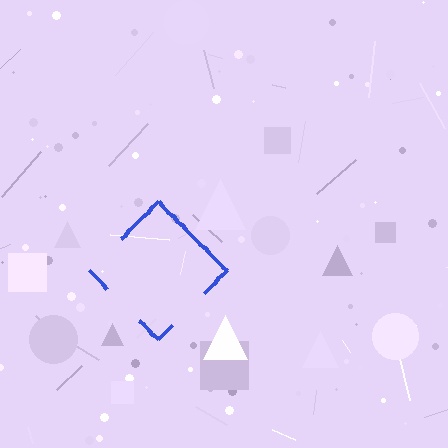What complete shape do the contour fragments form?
The contour fragments form a diamond.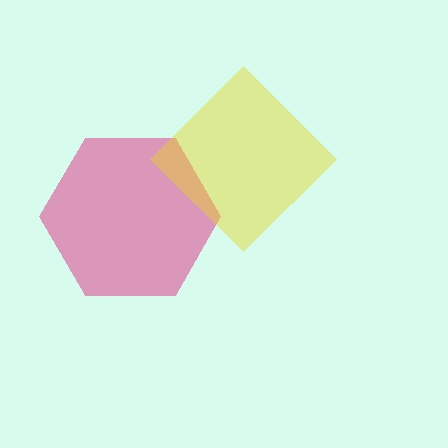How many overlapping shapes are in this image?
There are 2 overlapping shapes in the image.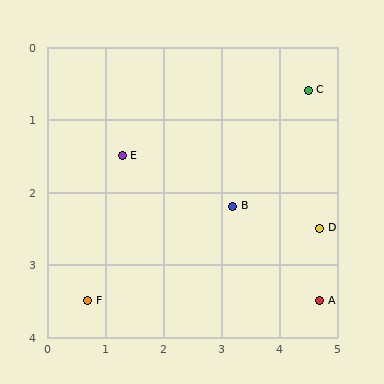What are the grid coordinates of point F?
Point F is at approximately (0.7, 3.5).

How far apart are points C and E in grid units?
Points C and E are about 3.3 grid units apart.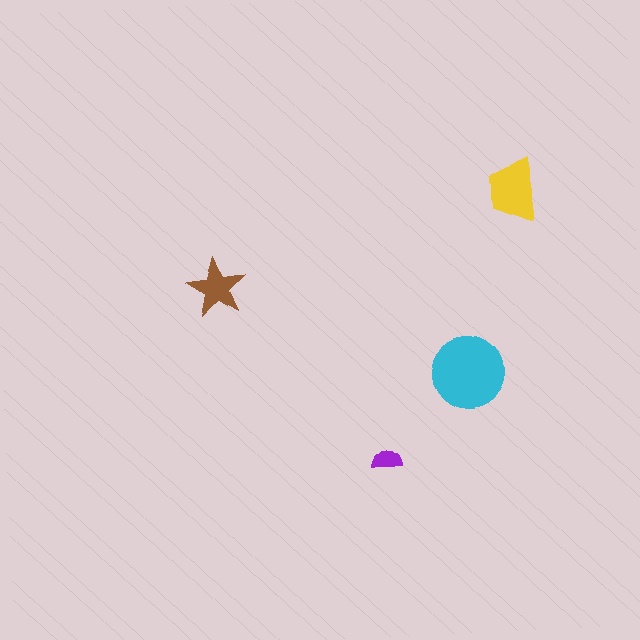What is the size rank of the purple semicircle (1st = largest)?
4th.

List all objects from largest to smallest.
The cyan circle, the yellow trapezoid, the brown star, the purple semicircle.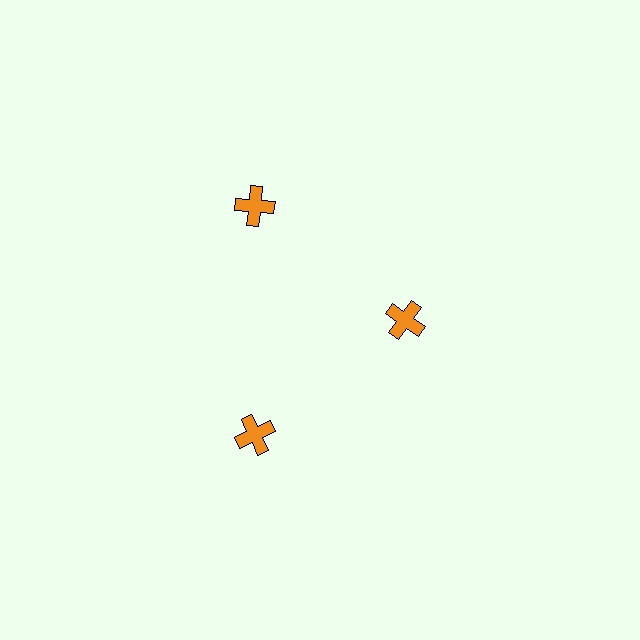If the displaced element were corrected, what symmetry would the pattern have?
It would have 3-fold rotational symmetry — the pattern would map onto itself every 120 degrees.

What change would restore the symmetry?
The symmetry would be restored by moving it outward, back onto the ring so that all 3 crosses sit at equal angles and equal distance from the center.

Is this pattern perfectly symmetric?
No. The 3 orange crosses are arranged in a ring, but one element near the 3 o'clock position is pulled inward toward the center, breaking the 3-fold rotational symmetry.